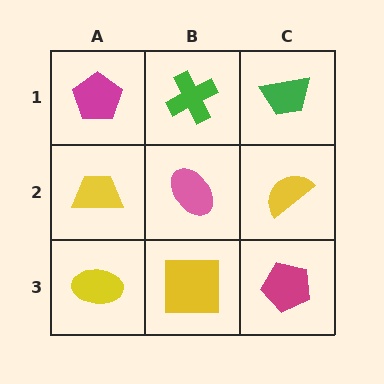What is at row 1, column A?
A magenta pentagon.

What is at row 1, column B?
A green cross.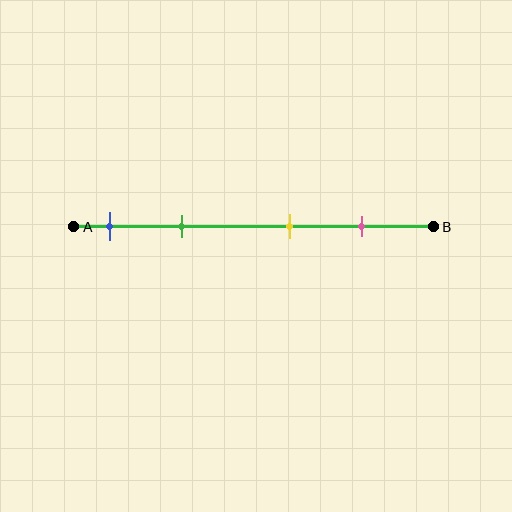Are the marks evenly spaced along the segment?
No, the marks are not evenly spaced.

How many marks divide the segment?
There are 4 marks dividing the segment.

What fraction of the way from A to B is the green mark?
The green mark is approximately 30% (0.3) of the way from A to B.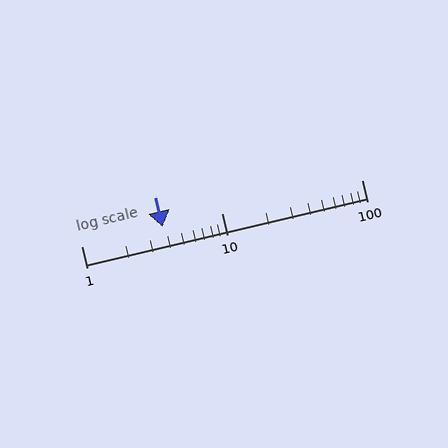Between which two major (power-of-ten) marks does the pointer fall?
The pointer is between 1 and 10.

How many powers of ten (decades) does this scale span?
The scale spans 2 decades, from 1 to 100.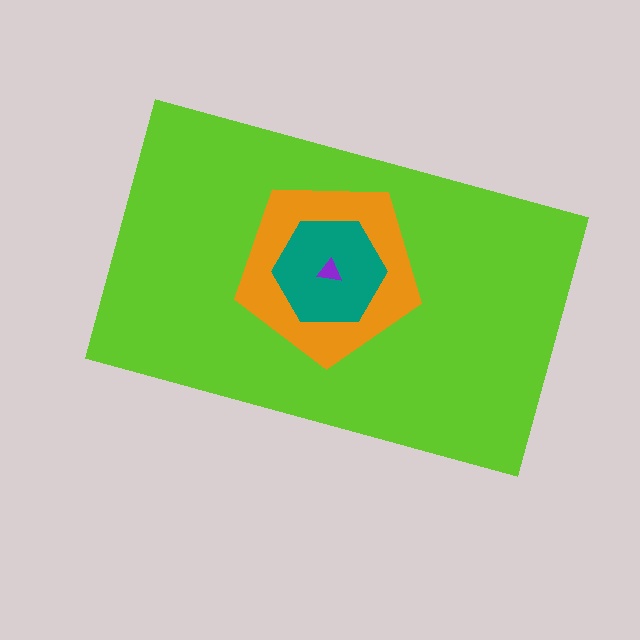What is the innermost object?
The purple triangle.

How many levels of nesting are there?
4.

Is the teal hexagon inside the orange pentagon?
Yes.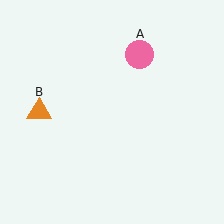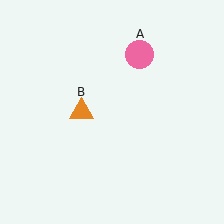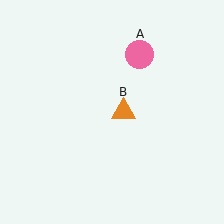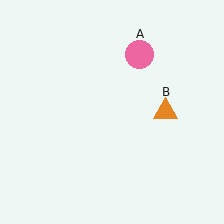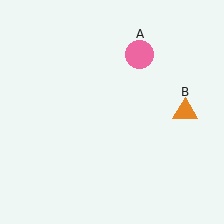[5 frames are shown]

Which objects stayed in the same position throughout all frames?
Pink circle (object A) remained stationary.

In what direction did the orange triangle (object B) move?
The orange triangle (object B) moved right.